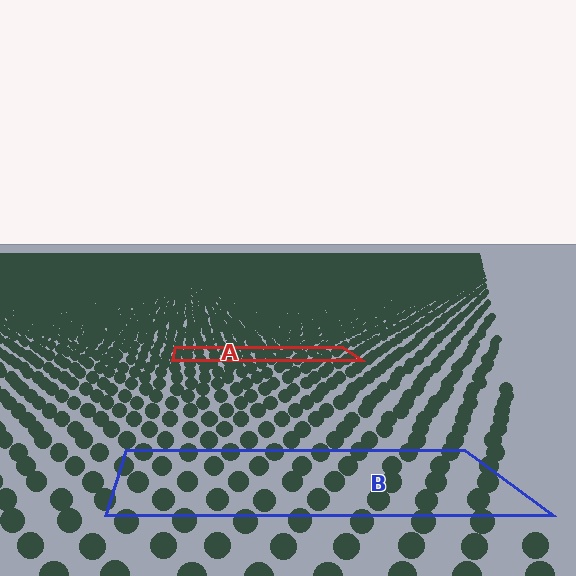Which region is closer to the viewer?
Region B is closer. The texture elements there are larger and more spread out.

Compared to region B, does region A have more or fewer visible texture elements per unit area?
Region A has more texture elements per unit area — they are packed more densely because it is farther away.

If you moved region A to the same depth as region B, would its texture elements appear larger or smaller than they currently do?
They would appear larger. At a closer depth, the same texture elements are projected at a bigger on-screen size.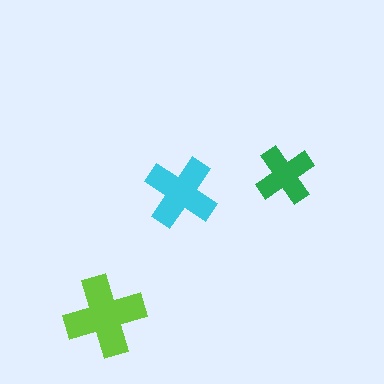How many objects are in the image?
There are 3 objects in the image.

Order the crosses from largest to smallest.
the lime one, the cyan one, the green one.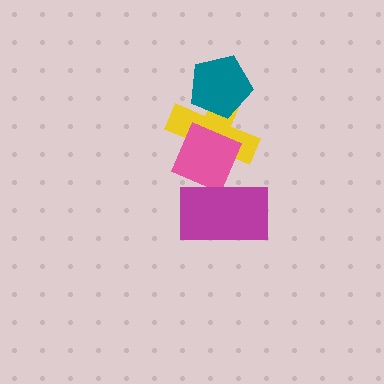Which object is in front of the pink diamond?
The magenta rectangle is in front of the pink diamond.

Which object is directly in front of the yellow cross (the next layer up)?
The pink diamond is directly in front of the yellow cross.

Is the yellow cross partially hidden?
Yes, it is partially covered by another shape.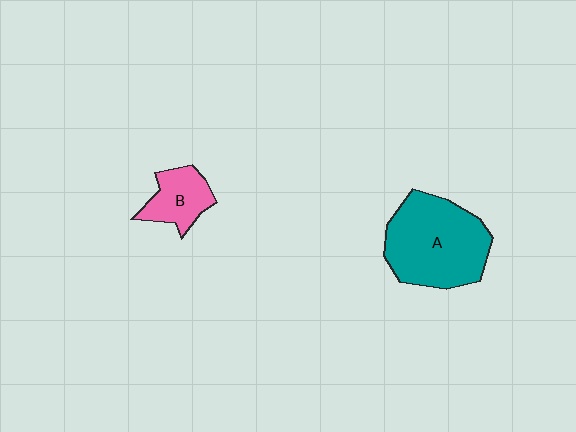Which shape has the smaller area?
Shape B (pink).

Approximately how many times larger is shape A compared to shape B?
Approximately 2.5 times.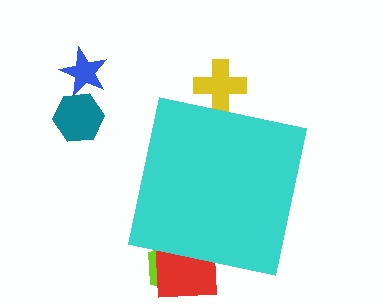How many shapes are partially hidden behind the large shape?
3 shapes are partially hidden.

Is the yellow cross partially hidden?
Yes, the yellow cross is partially hidden behind the cyan square.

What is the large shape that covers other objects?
A cyan square.